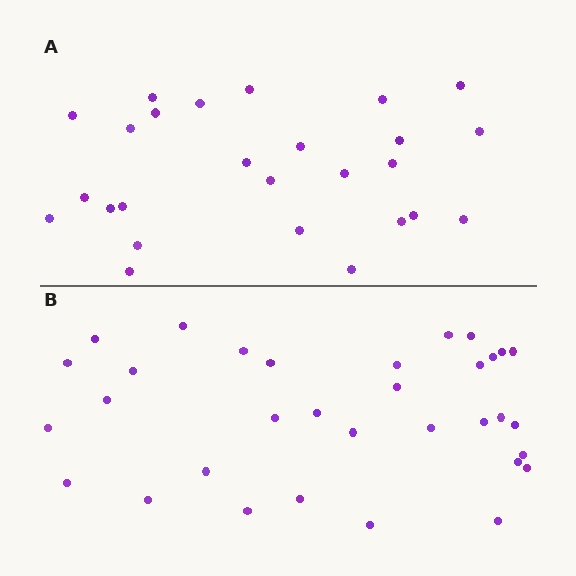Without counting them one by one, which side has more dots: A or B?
Region B (the bottom region) has more dots.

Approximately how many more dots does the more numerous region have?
Region B has roughly 8 or so more dots than region A.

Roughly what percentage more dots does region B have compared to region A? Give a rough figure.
About 25% more.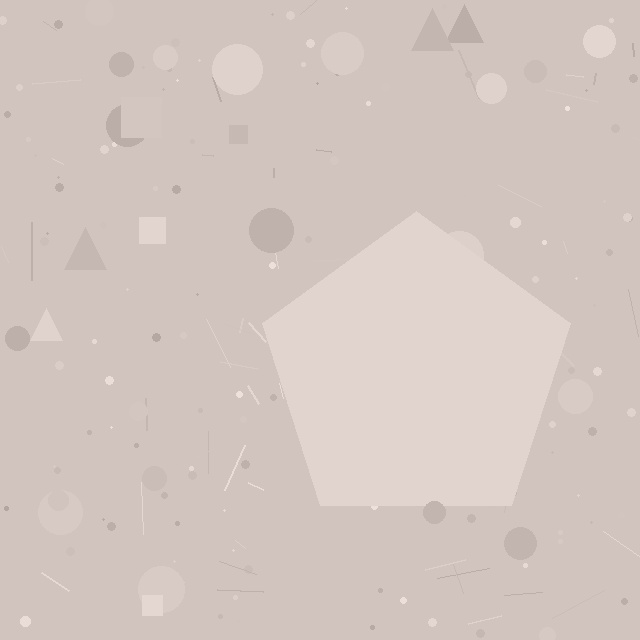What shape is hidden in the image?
A pentagon is hidden in the image.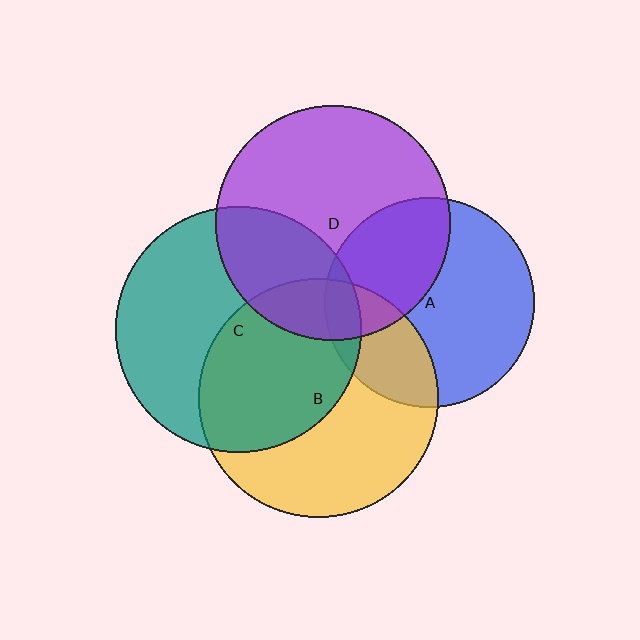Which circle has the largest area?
Circle C (teal).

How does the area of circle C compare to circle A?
Approximately 1.4 times.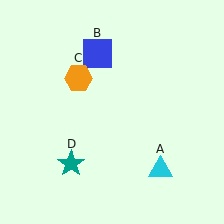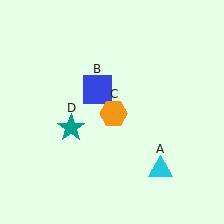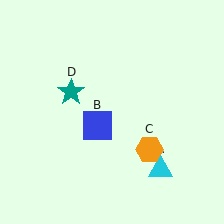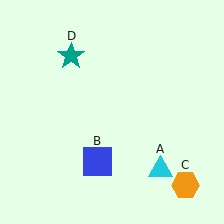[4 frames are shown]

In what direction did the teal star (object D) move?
The teal star (object D) moved up.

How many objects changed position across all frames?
3 objects changed position: blue square (object B), orange hexagon (object C), teal star (object D).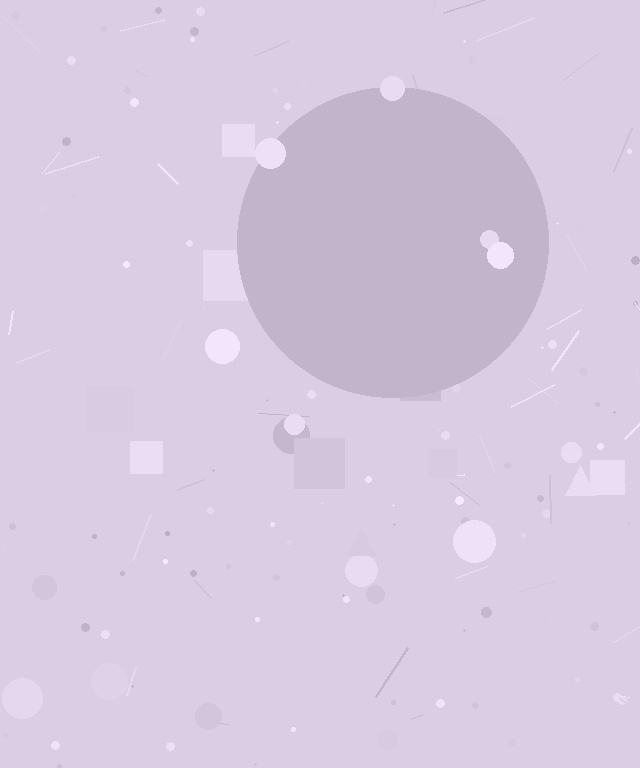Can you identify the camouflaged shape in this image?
The camouflaged shape is a circle.